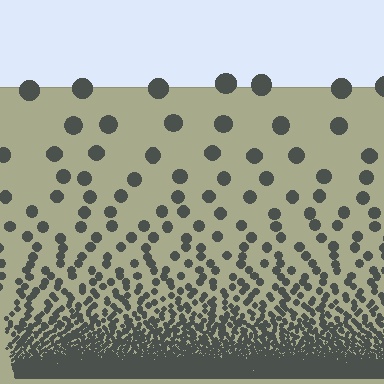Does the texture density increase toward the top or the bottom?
Density increases toward the bottom.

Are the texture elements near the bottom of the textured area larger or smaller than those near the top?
Smaller. The gradient is inverted — elements near the bottom are smaller and denser.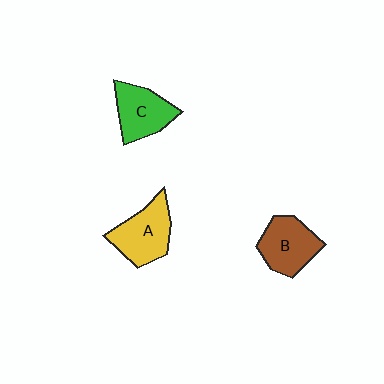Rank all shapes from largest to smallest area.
From largest to smallest: A (yellow), B (brown), C (green).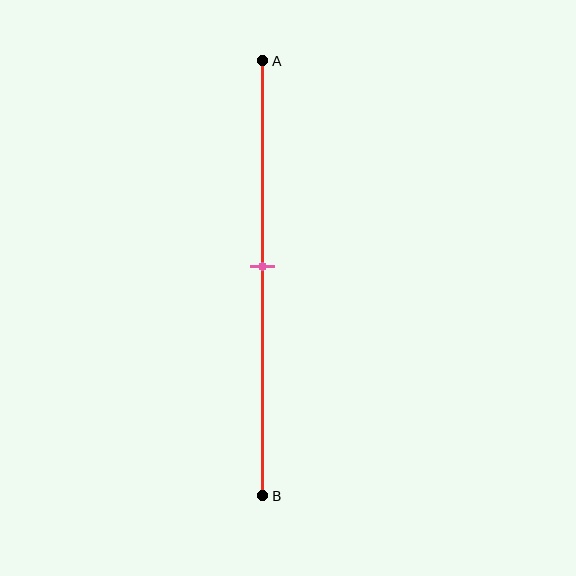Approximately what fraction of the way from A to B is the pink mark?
The pink mark is approximately 45% of the way from A to B.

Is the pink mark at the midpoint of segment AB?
Yes, the mark is approximately at the midpoint.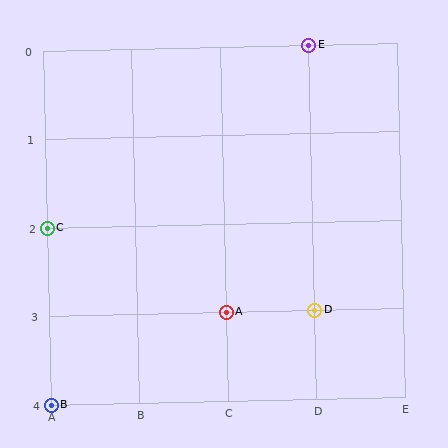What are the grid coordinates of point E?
Point E is at grid coordinates (D, 0).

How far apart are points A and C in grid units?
Points A and C are 2 columns and 1 row apart (about 2.2 grid units diagonally).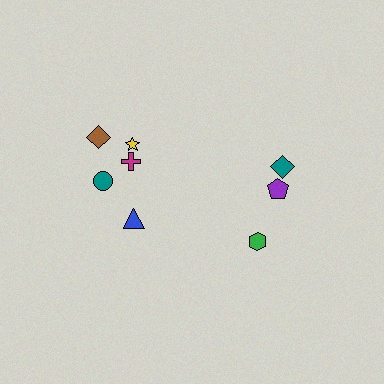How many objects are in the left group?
There are 5 objects.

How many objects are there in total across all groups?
There are 8 objects.